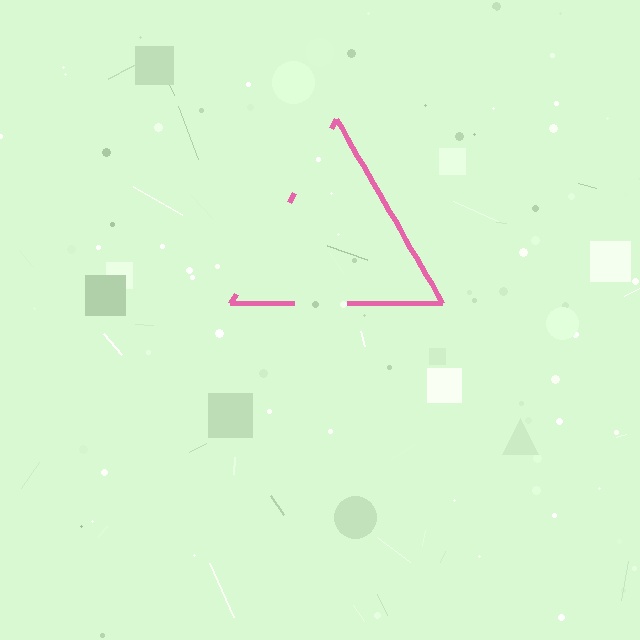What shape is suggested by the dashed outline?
The dashed outline suggests a triangle.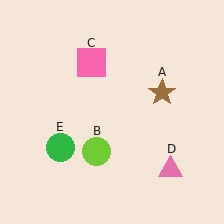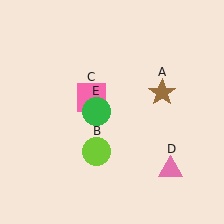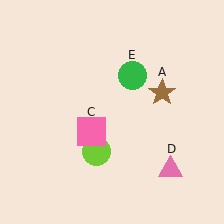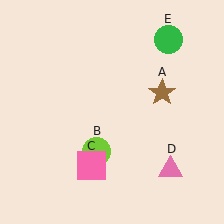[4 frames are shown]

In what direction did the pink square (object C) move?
The pink square (object C) moved down.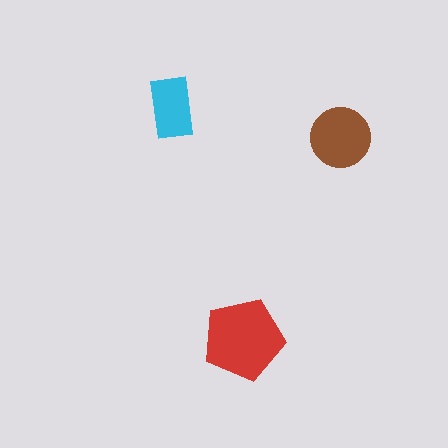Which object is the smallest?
The cyan rectangle.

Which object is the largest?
The red pentagon.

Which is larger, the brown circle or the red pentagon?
The red pentagon.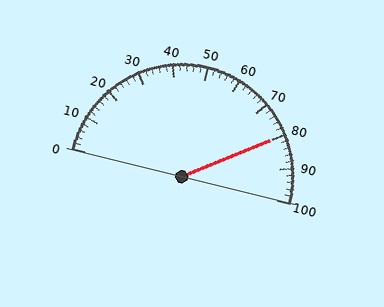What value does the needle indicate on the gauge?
The needle indicates approximately 80.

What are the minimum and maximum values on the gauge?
The gauge ranges from 0 to 100.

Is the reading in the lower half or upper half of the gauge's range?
The reading is in the upper half of the range (0 to 100).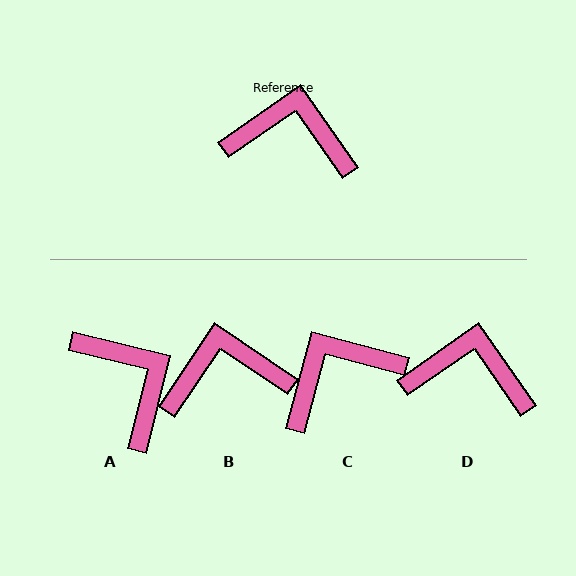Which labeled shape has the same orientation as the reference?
D.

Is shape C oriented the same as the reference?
No, it is off by about 40 degrees.